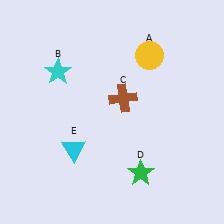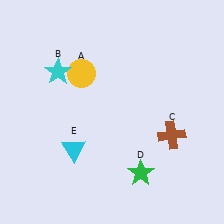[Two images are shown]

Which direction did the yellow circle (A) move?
The yellow circle (A) moved left.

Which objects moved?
The objects that moved are: the yellow circle (A), the brown cross (C).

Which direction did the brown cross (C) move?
The brown cross (C) moved right.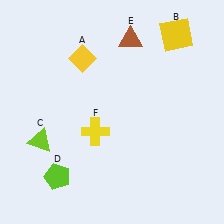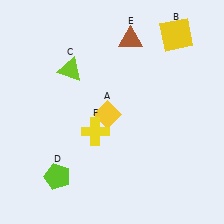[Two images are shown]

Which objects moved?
The objects that moved are: the yellow diamond (A), the lime triangle (C).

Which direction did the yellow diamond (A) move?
The yellow diamond (A) moved down.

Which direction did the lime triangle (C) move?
The lime triangle (C) moved up.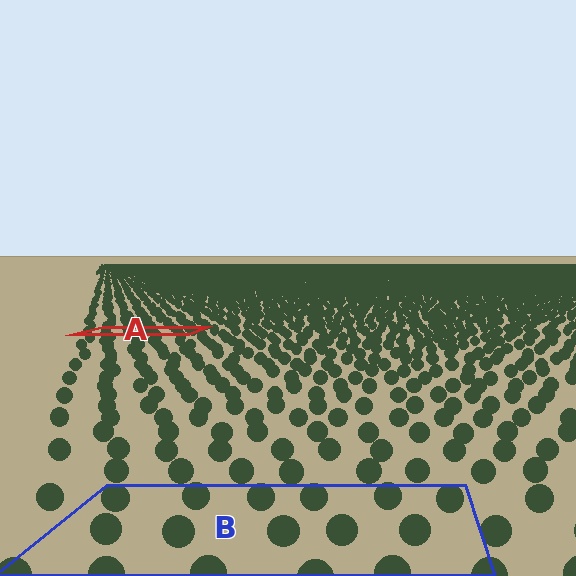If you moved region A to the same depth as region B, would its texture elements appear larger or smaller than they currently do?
They would appear larger. At a closer depth, the same texture elements are projected at a bigger on-screen size.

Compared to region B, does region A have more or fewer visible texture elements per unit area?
Region A has more texture elements per unit area — they are packed more densely because it is farther away.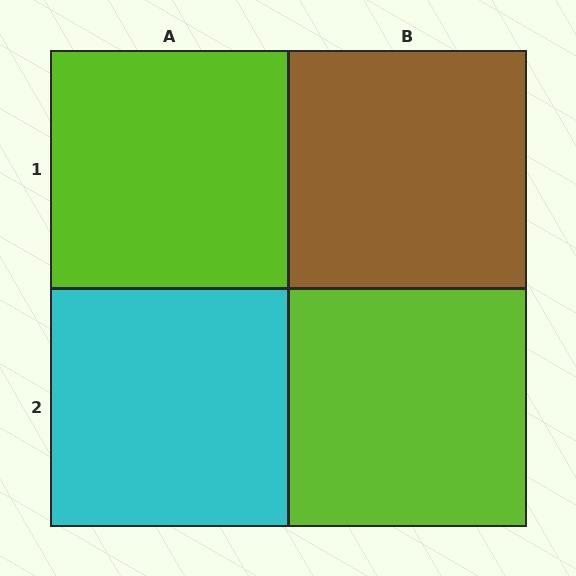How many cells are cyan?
1 cell is cyan.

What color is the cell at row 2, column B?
Lime.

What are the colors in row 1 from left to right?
Lime, brown.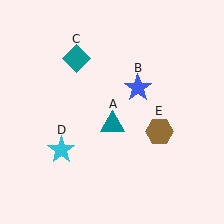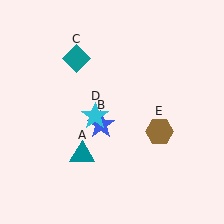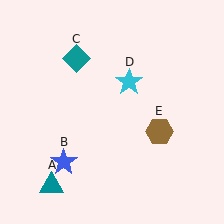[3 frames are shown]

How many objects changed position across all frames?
3 objects changed position: teal triangle (object A), blue star (object B), cyan star (object D).